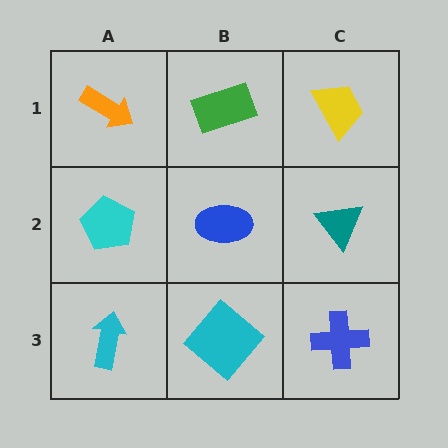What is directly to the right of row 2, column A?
A blue ellipse.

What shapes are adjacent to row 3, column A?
A cyan pentagon (row 2, column A), a cyan diamond (row 3, column B).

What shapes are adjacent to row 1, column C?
A teal triangle (row 2, column C), a green rectangle (row 1, column B).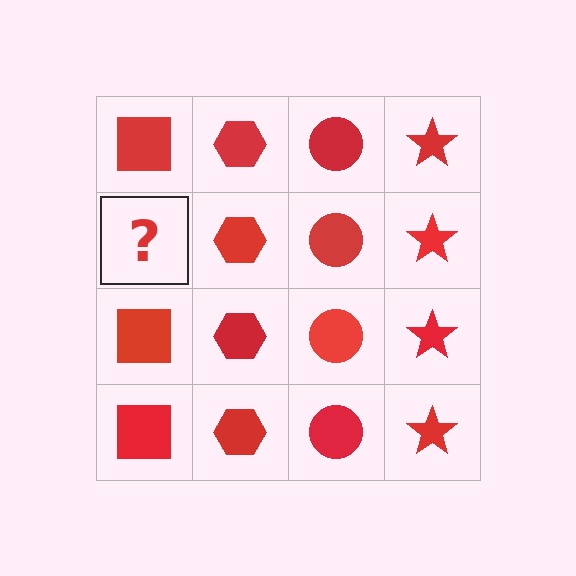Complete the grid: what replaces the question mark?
The question mark should be replaced with a red square.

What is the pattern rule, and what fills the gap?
The rule is that each column has a consistent shape. The gap should be filled with a red square.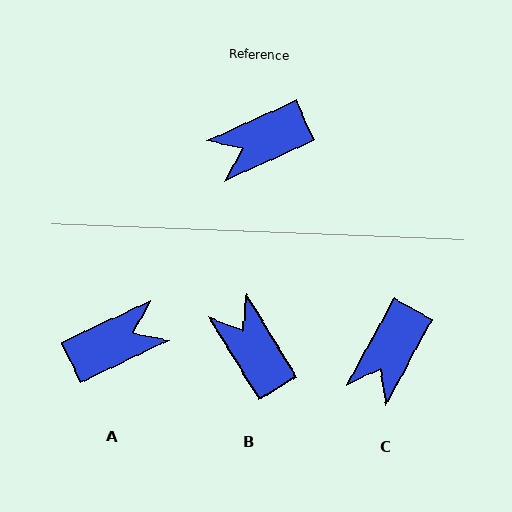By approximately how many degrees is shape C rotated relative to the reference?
Approximately 37 degrees counter-clockwise.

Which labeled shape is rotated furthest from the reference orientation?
A, about 179 degrees away.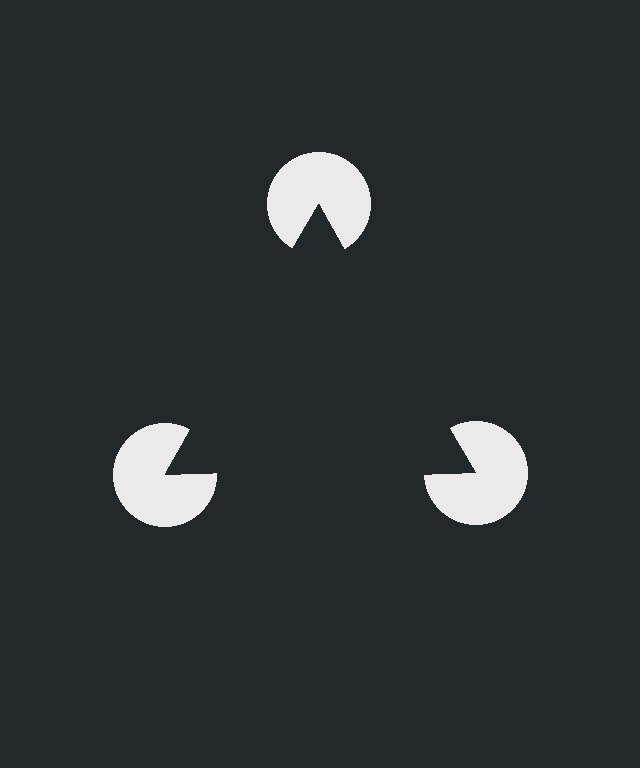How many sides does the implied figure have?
3 sides.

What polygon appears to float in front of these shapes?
An illusory triangle — its edges are inferred from the aligned wedge cuts in the pac-man discs, not physically drawn.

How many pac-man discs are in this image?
There are 3 — one at each vertex of the illusory triangle.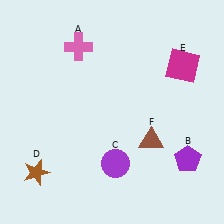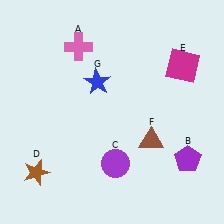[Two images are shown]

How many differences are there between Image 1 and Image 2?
There is 1 difference between the two images.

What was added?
A blue star (G) was added in Image 2.